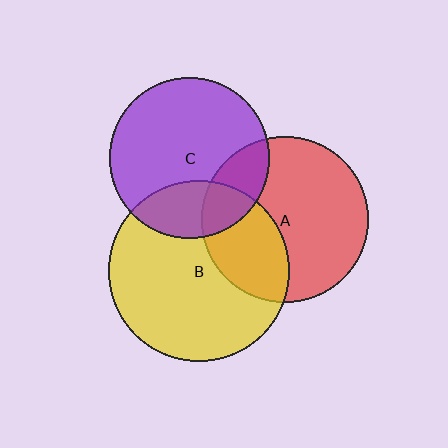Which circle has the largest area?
Circle B (yellow).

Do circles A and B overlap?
Yes.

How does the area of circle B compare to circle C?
Approximately 1.3 times.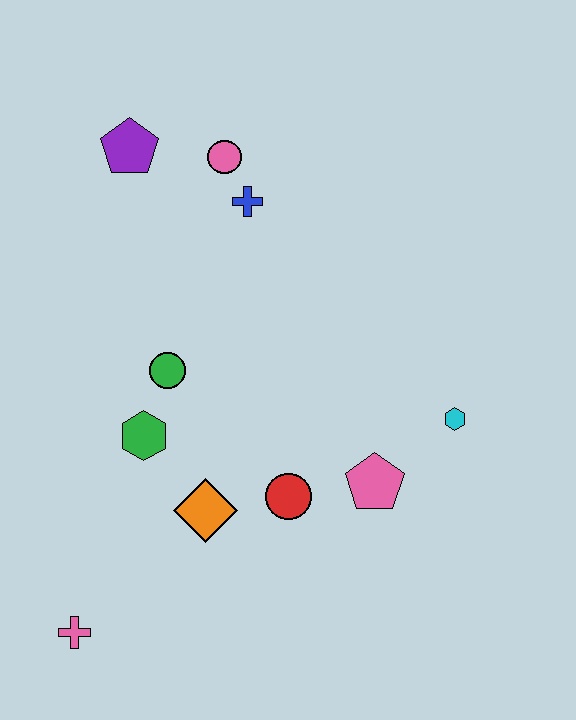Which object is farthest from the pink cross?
The pink circle is farthest from the pink cross.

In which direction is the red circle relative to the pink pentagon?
The red circle is to the left of the pink pentagon.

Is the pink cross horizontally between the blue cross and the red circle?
No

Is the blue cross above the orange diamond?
Yes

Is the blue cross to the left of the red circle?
Yes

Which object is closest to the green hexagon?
The green circle is closest to the green hexagon.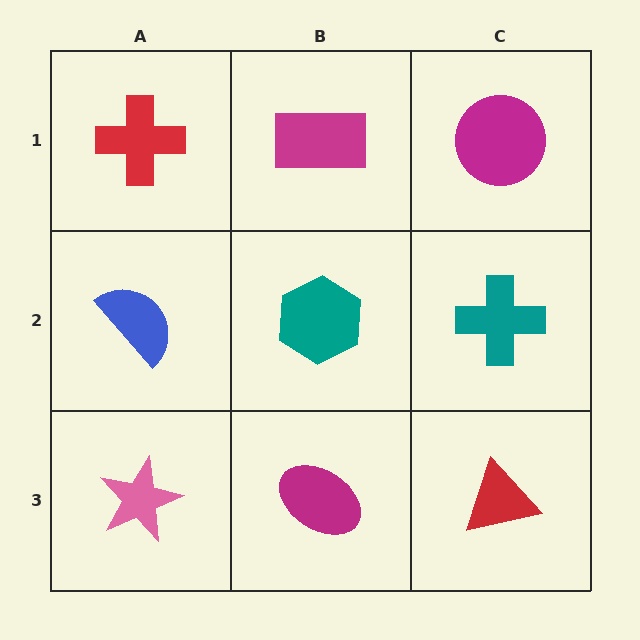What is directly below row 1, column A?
A blue semicircle.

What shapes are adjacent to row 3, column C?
A teal cross (row 2, column C), a magenta ellipse (row 3, column B).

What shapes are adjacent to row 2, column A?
A red cross (row 1, column A), a pink star (row 3, column A), a teal hexagon (row 2, column B).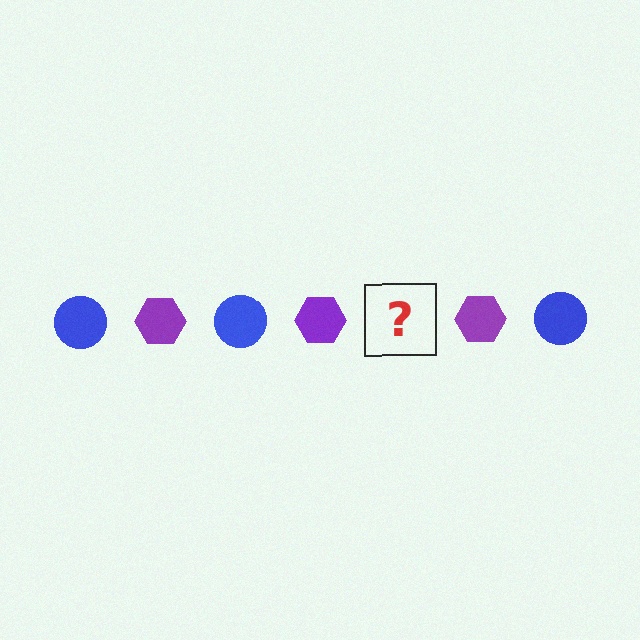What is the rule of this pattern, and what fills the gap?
The rule is that the pattern alternates between blue circle and purple hexagon. The gap should be filled with a blue circle.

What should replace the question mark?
The question mark should be replaced with a blue circle.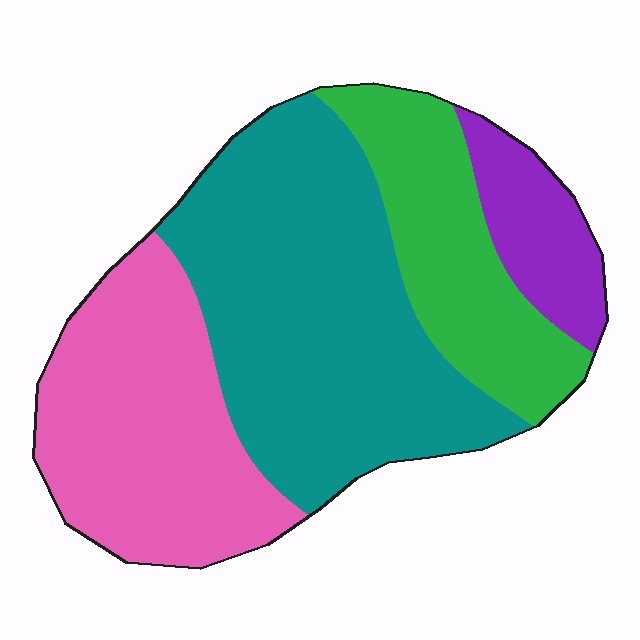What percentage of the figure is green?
Green covers 19% of the figure.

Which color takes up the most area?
Teal, at roughly 40%.